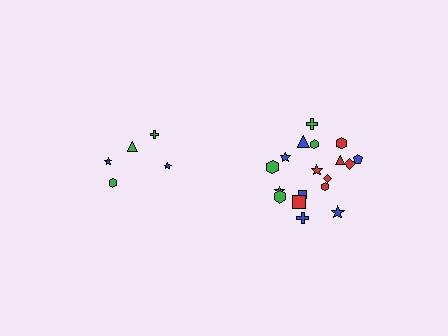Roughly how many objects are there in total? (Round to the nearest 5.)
Roughly 25 objects in total.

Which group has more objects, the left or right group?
The right group.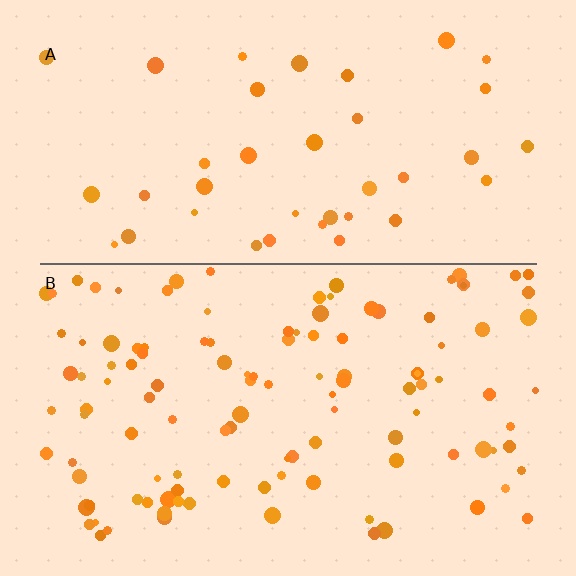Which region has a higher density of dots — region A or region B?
B (the bottom).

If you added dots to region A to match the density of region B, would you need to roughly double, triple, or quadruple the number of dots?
Approximately triple.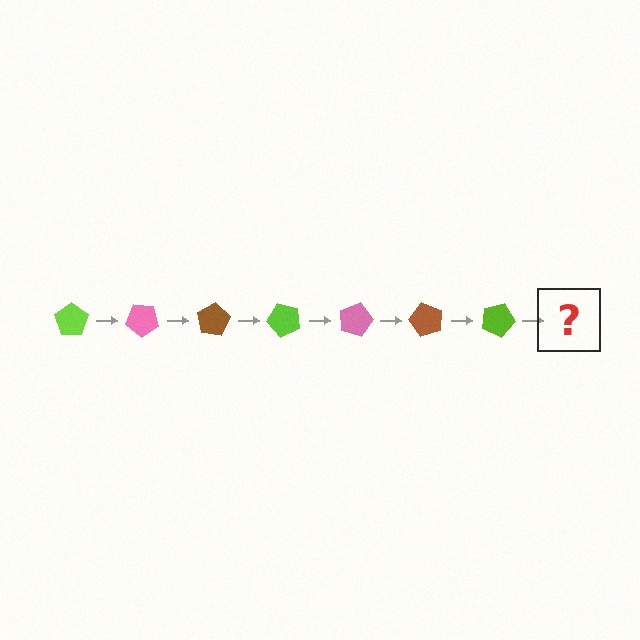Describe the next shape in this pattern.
It should be a pink pentagon, rotated 280 degrees from the start.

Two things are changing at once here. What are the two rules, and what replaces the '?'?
The two rules are that it rotates 40 degrees each step and the color cycles through lime, pink, and brown. The '?' should be a pink pentagon, rotated 280 degrees from the start.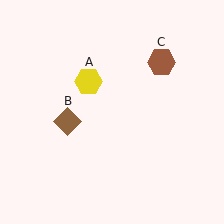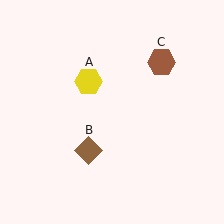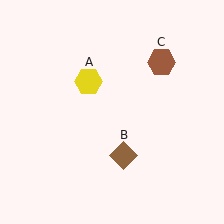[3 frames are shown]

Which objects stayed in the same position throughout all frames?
Yellow hexagon (object A) and brown hexagon (object C) remained stationary.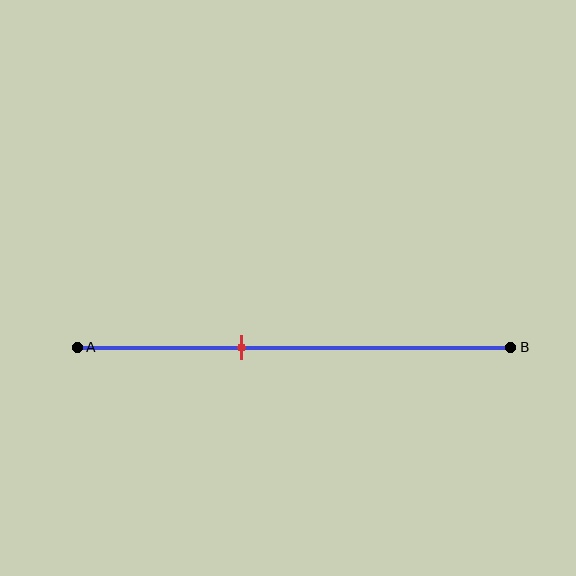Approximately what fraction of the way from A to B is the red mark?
The red mark is approximately 40% of the way from A to B.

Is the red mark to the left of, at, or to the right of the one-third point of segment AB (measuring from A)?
The red mark is to the right of the one-third point of segment AB.